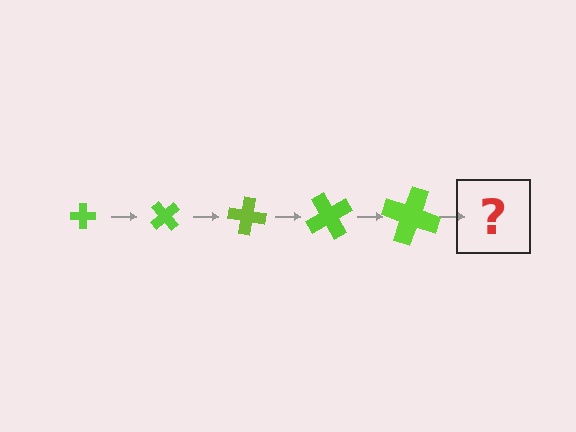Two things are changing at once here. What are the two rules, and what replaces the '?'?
The two rules are that the cross grows larger each step and it rotates 50 degrees each step. The '?' should be a cross, larger than the previous one and rotated 250 degrees from the start.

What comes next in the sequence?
The next element should be a cross, larger than the previous one and rotated 250 degrees from the start.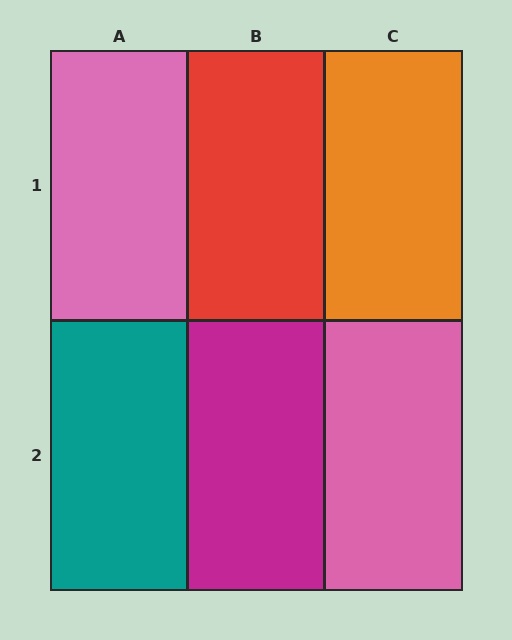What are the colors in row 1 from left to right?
Pink, red, orange.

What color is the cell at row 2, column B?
Magenta.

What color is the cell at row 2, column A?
Teal.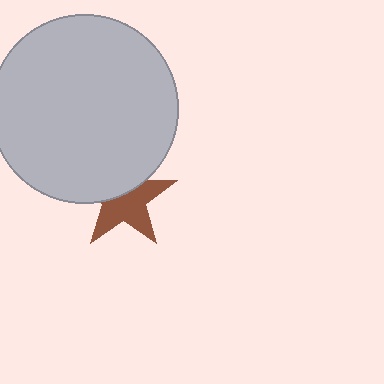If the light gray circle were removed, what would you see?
You would see the complete brown star.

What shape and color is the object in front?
The object in front is a light gray circle.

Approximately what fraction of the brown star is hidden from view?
Roughly 41% of the brown star is hidden behind the light gray circle.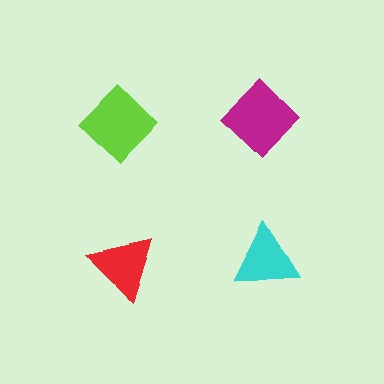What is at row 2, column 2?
A cyan triangle.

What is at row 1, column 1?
A lime diamond.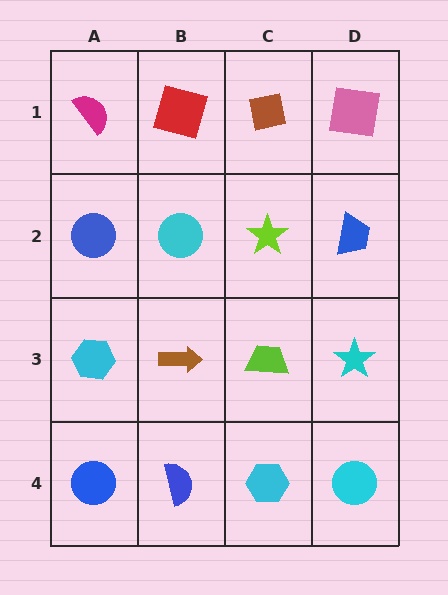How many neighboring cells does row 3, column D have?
3.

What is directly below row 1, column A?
A blue circle.